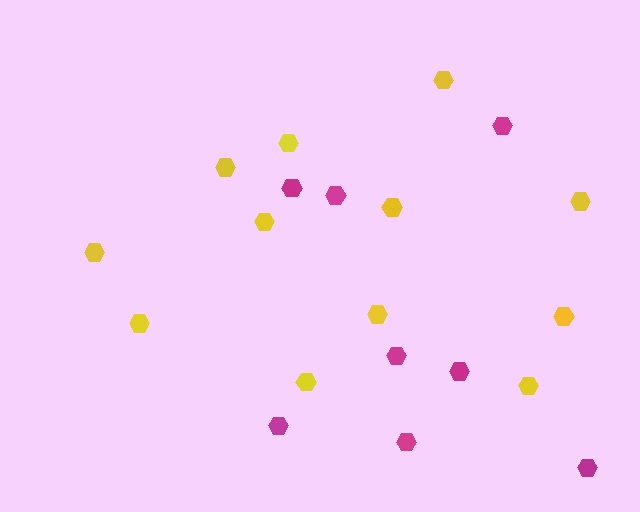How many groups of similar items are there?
There are 2 groups: one group of magenta hexagons (8) and one group of yellow hexagons (12).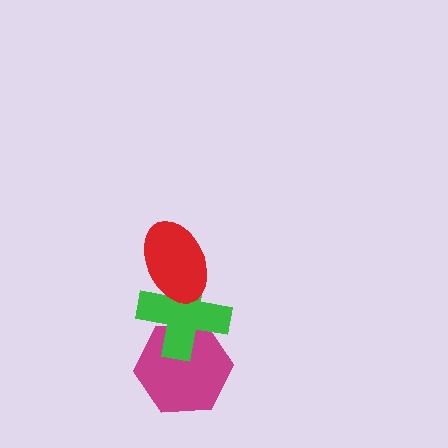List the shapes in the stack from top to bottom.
From top to bottom: the red ellipse, the green cross, the magenta hexagon.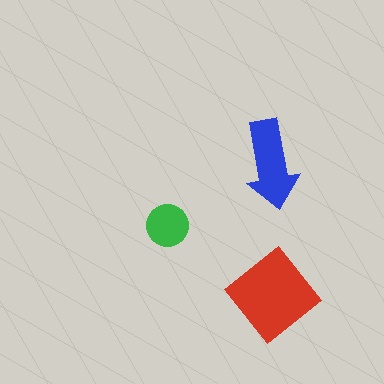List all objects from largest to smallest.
The red diamond, the blue arrow, the green circle.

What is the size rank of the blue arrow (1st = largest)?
2nd.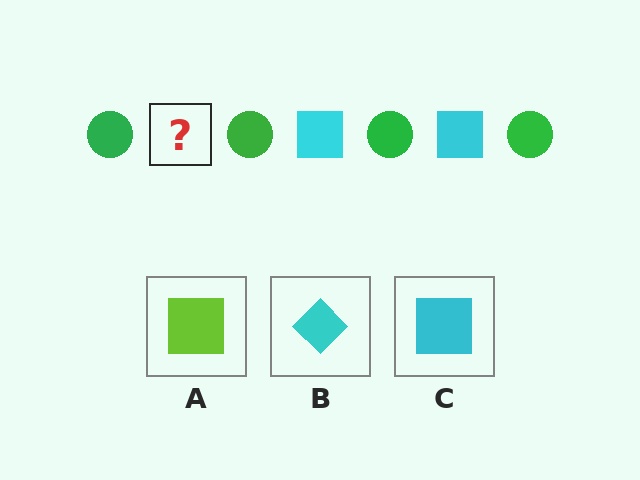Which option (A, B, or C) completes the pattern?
C.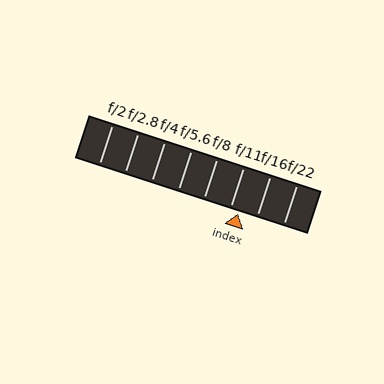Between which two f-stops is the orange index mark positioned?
The index mark is between f/11 and f/16.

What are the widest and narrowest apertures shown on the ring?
The widest aperture shown is f/2 and the narrowest is f/22.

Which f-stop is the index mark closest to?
The index mark is closest to f/11.